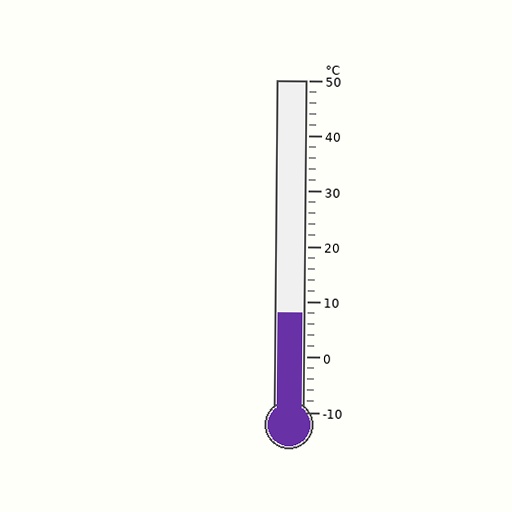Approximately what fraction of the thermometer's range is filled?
The thermometer is filled to approximately 30% of its range.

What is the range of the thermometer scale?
The thermometer scale ranges from -10°C to 50°C.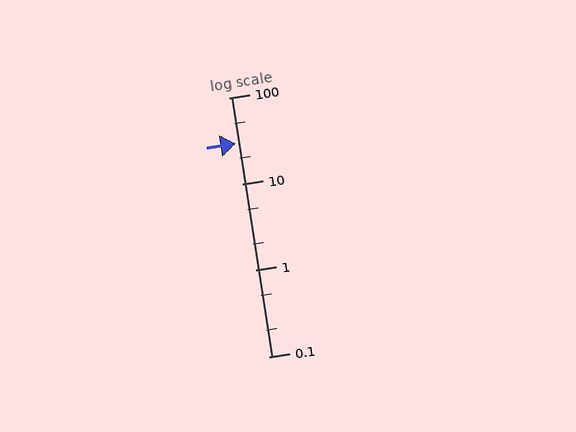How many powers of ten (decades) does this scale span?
The scale spans 3 decades, from 0.1 to 100.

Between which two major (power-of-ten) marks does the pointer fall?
The pointer is between 10 and 100.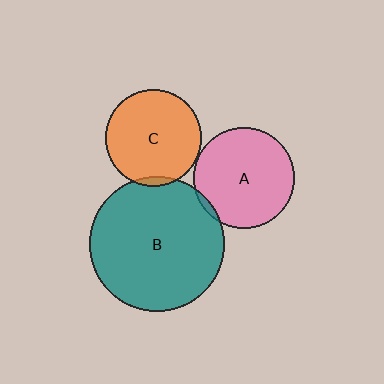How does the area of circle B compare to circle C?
Approximately 1.9 times.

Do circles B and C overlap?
Yes.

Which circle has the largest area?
Circle B (teal).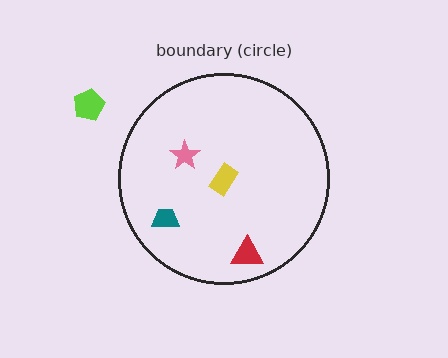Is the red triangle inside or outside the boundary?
Inside.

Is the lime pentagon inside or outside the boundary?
Outside.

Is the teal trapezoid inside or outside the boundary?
Inside.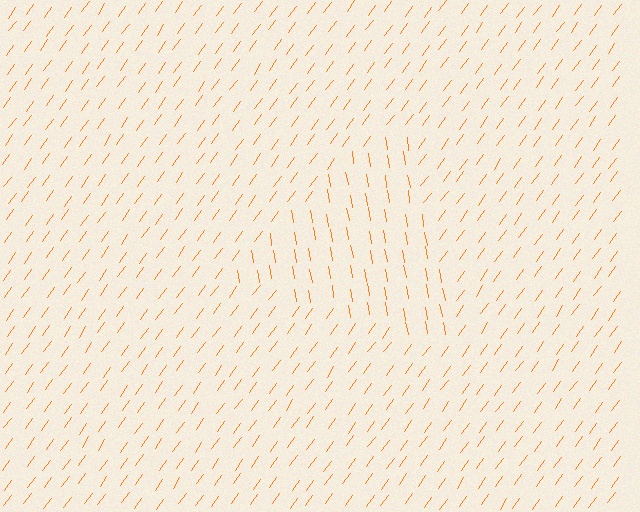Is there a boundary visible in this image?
Yes, there is a texture boundary formed by a change in line orientation.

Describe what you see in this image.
The image is filled with small orange line segments. A triangle region in the image has lines oriented differently from the surrounding lines, creating a visible texture boundary.